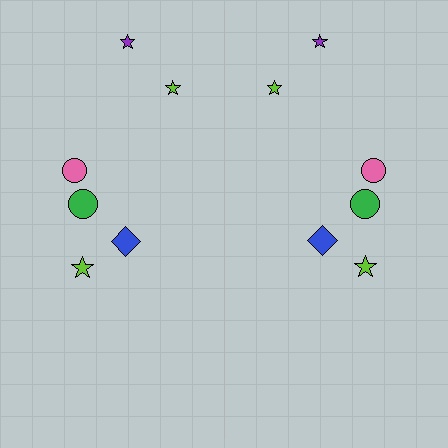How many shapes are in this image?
There are 12 shapes in this image.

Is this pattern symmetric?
Yes, this pattern has bilateral (reflection) symmetry.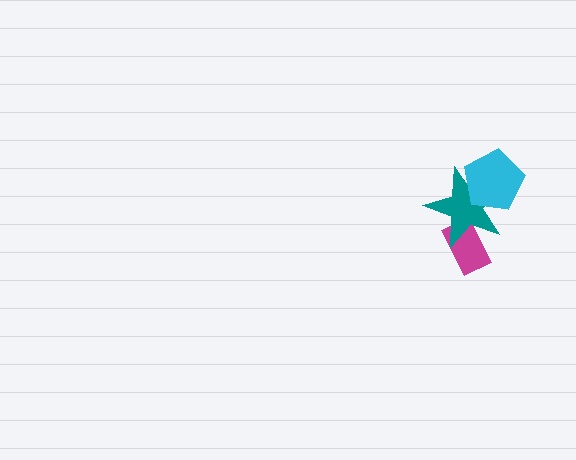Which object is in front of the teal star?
The cyan pentagon is in front of the teal star.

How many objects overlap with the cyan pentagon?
1 object overlaps with the cyan pentagon.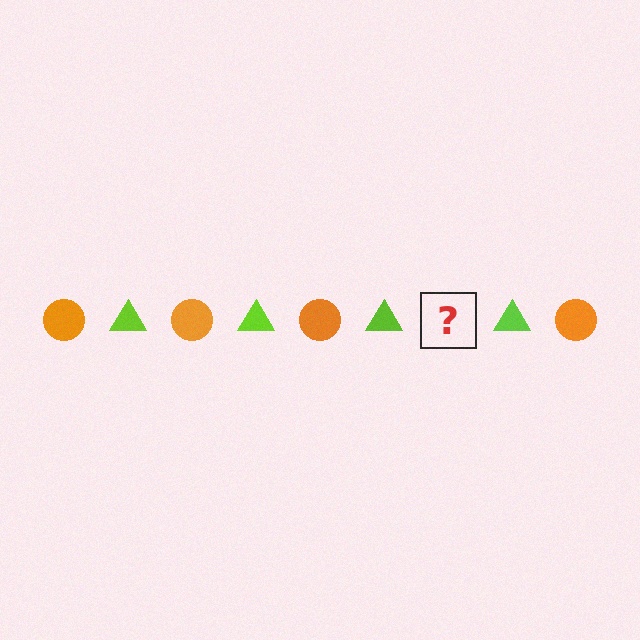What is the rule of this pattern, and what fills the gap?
The rule is that the pattern alternates between orange circle and lime triangle. The gap should be filled with an orange circle.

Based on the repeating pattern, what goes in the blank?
The blank should be an orange circle.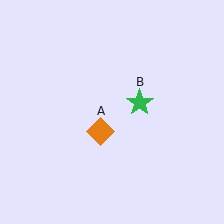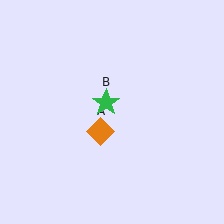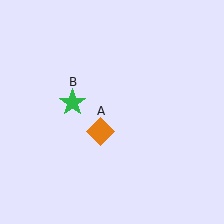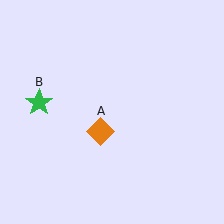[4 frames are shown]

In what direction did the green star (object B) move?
The green star (object B) moved left.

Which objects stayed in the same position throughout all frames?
Orange diamond (object A) remained stationary.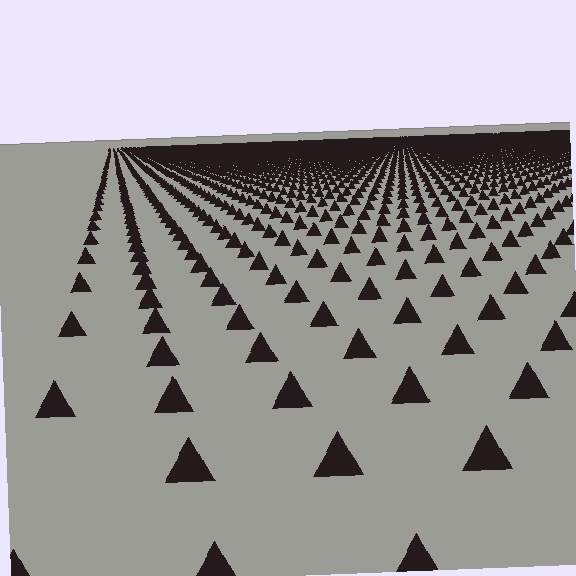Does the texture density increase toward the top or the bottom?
Density increases toward the top.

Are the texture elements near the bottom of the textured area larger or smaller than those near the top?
Larger. Near the bottom, elements are closer to the viewer and appear at a bigger on-screen size.